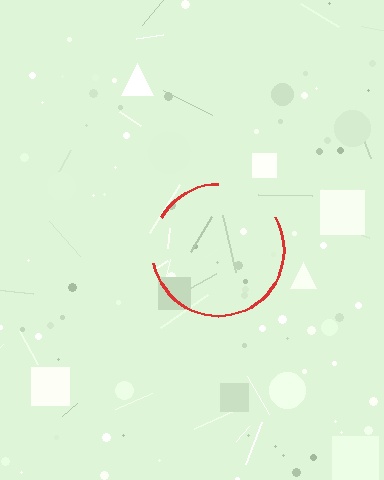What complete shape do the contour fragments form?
The contour fragments form a circle.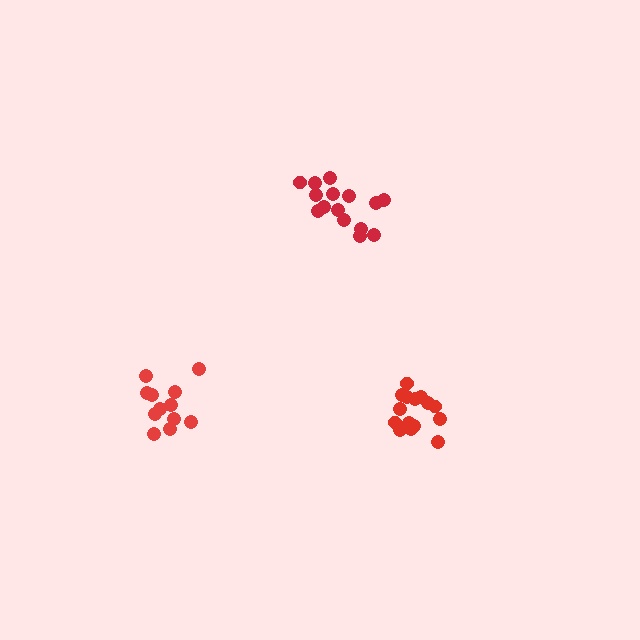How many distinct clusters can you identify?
There are 3 distinct clusters.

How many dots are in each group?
Group 1: 15 dots, Group 2: 15 dots, Group 3: 12 dots (42 total).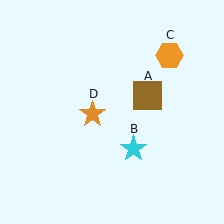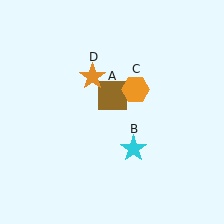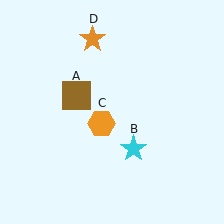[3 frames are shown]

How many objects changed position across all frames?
3 objects changed position: brown square (object A), orange hexagon (object C), orange star (object D).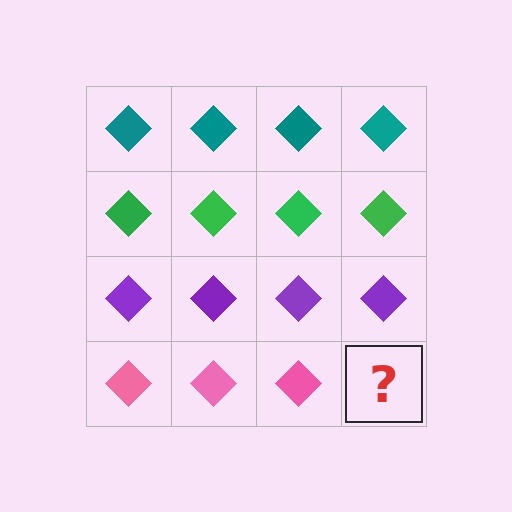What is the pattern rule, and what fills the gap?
The rule is that each row has a consistent color. The gap should be filled with a pink diamond.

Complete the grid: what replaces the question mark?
The question mark should be replaced with a pink diamond.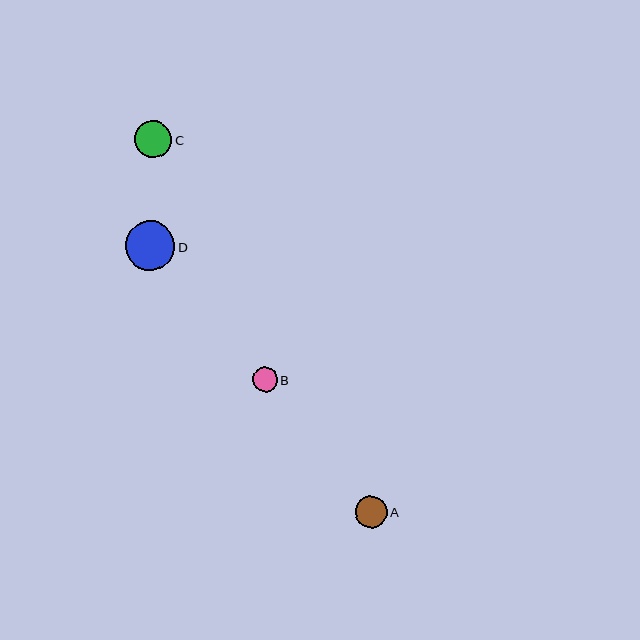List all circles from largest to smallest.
From largest to smallest: D, C, A, B.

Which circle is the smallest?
Circle B is the smallest with a size of approximately 25 pixels.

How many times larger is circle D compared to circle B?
Circle D is approximately 2.0 times the size of circle B.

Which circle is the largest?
Circle D is the largest with a size of approximately 50 pixels.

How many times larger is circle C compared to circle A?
Circle C is approximately 1.2 times the size of circle A.